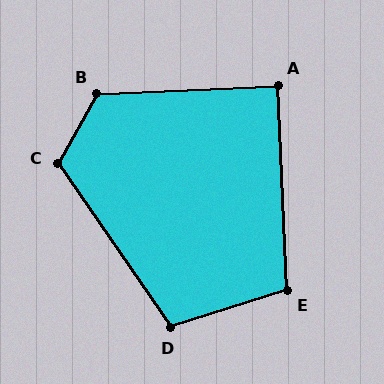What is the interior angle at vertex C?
Approximately 117 degrees (obtuse).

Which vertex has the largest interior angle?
B, at approximately 121 degrees.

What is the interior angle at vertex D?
Approximately 107 degrees (obtuse).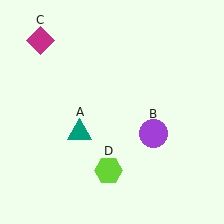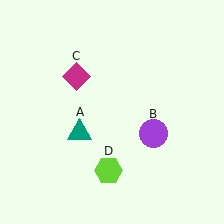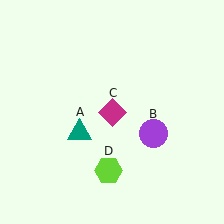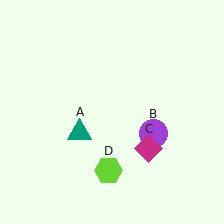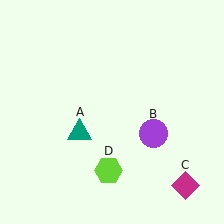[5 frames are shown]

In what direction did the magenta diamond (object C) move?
The magenta diamond (object C) moved down and to the right.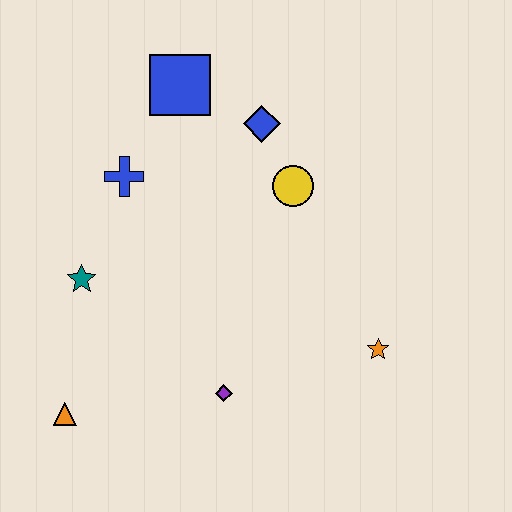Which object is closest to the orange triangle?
The teal star is closest to the orange triangle.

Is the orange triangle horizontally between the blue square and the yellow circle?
No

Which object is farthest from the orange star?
The blue square is farthest from the orange star.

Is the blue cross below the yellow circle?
No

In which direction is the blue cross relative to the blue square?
The blue cross is below the blue square.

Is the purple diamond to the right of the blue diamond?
No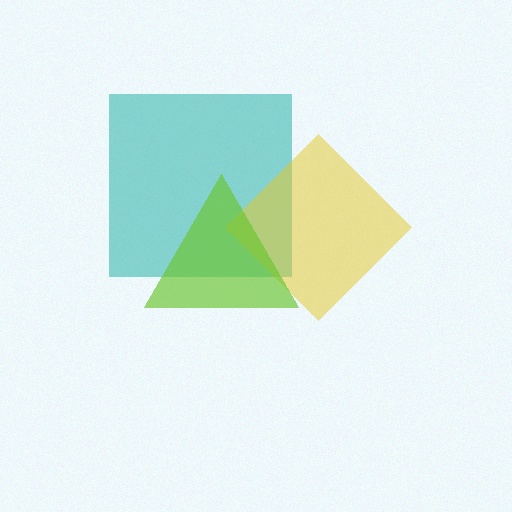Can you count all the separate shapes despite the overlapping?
Yes, there are 3 separate shapes.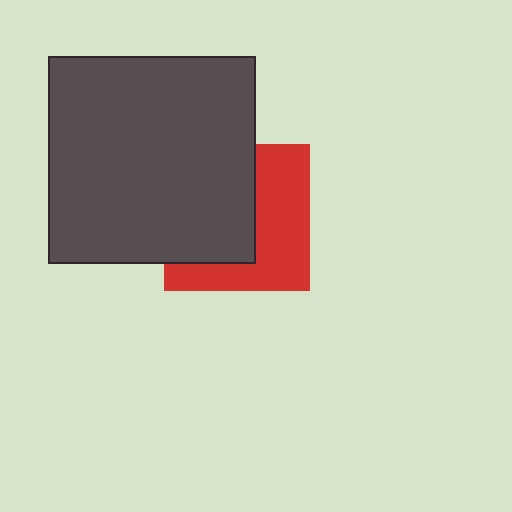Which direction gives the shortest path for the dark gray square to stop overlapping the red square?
Moving left gives the shortest separation.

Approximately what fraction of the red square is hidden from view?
Roughly 51% of the red square is hidden behind the dark gray square.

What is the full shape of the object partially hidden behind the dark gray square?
The partially hidden object is a red square.